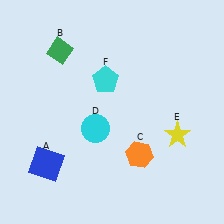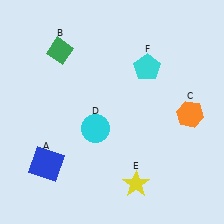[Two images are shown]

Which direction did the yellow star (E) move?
The yellow star (E) moved down.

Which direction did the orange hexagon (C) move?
The orange hexagon (C) moved right.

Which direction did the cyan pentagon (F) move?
The cyan pentagon (F) moved right.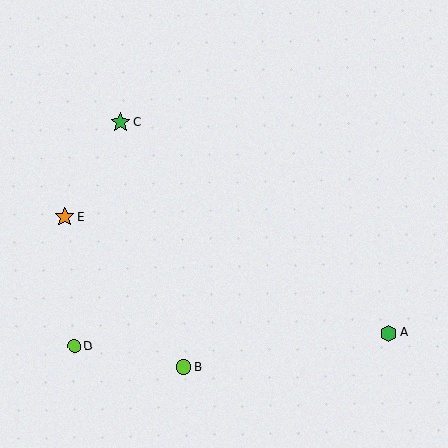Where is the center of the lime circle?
The center of the lime circle is at (184, 367).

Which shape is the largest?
The green star (labeled C) is the largest.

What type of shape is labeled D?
Shape D is a lime circle.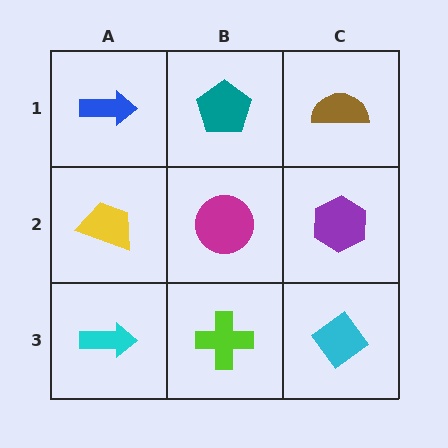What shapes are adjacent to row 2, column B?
A teal pentagon (row 1, column B), a lime cross (row 3, column B), a yellow trapezoid (row 2, column A), a purple hexagon (row 2, column C).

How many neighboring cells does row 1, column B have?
3.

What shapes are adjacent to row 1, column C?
A purple hexagon (row 2, column C), a teal pentagon (row 1, column B).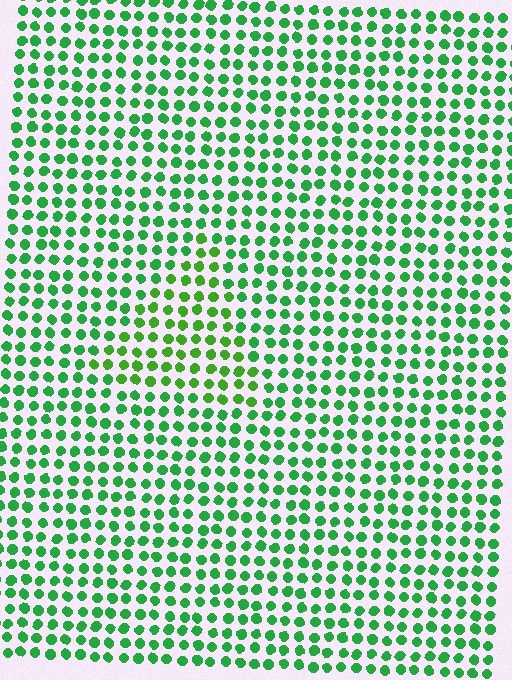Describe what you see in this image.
The image is filled with small green elements in a uniform arrangement. A triangle-shaped region is visible where the elements are tinted to a slightly different hue, forming a subtle color boundary.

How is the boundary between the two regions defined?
The boundary is defined purely by a slight shift in hue (about 24 degrees). Spacing, size, and orientation are identical on both sides.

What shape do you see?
I see a triangle.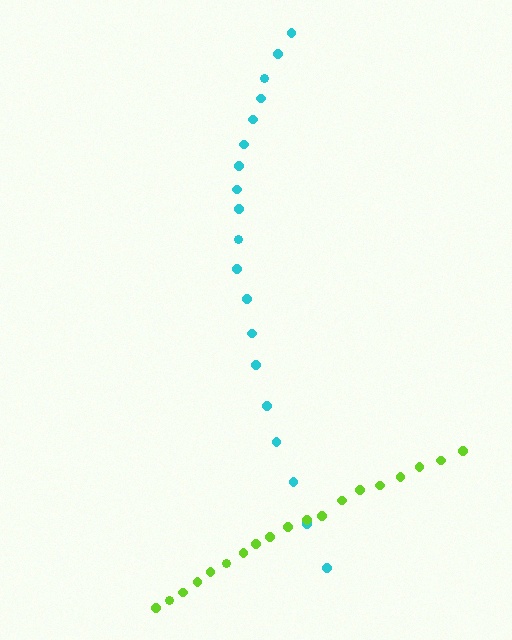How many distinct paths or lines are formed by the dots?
There are 2 distinct paths.